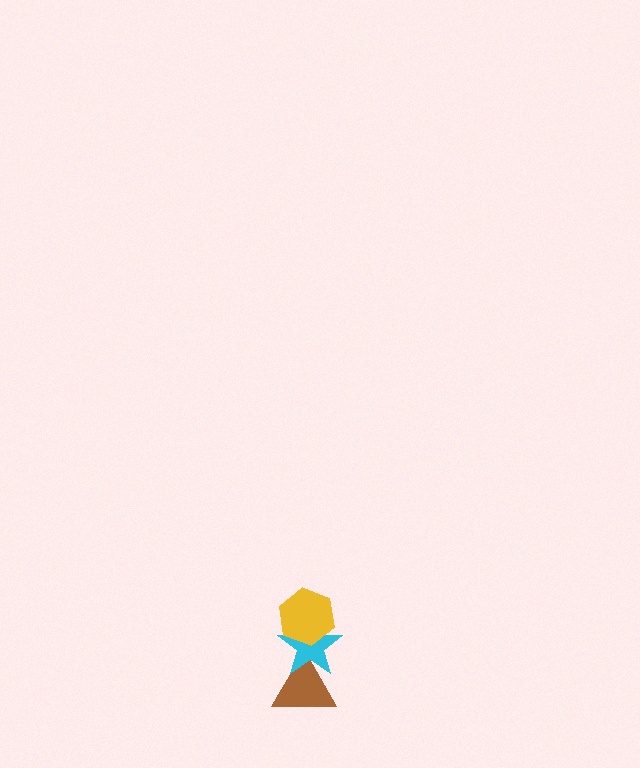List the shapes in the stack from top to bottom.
From top to bottom: the yellow hexagon, the cyan star, the brown triangle.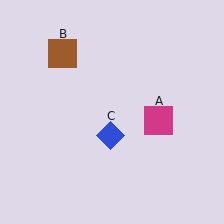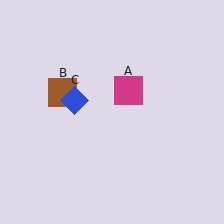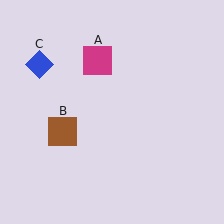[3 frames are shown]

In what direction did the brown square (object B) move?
The brown square (object B) moved down.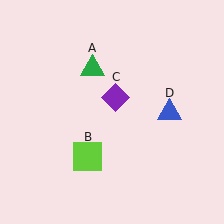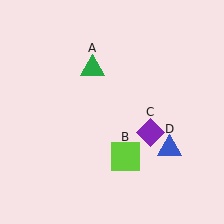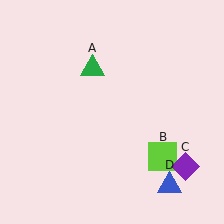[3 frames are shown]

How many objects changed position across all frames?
3 objects changed position: lime square (object B), purple diamond (object C), blue triangle (object D).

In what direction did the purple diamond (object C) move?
The purple diamond (object C) moved down and to the right.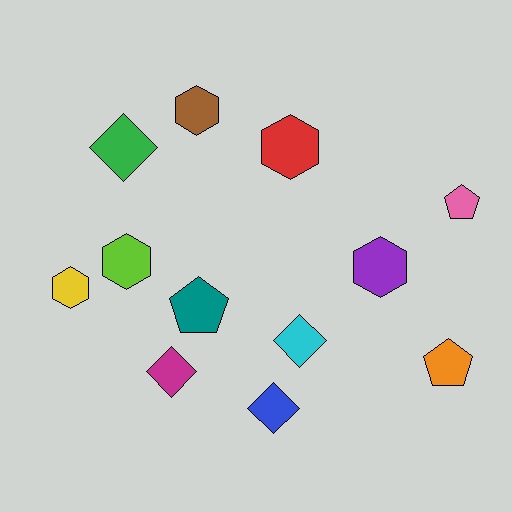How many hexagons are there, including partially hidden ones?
There are 5 hexagons.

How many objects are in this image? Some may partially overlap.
There are 12 objects.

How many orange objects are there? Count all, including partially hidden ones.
There is 1 orange object.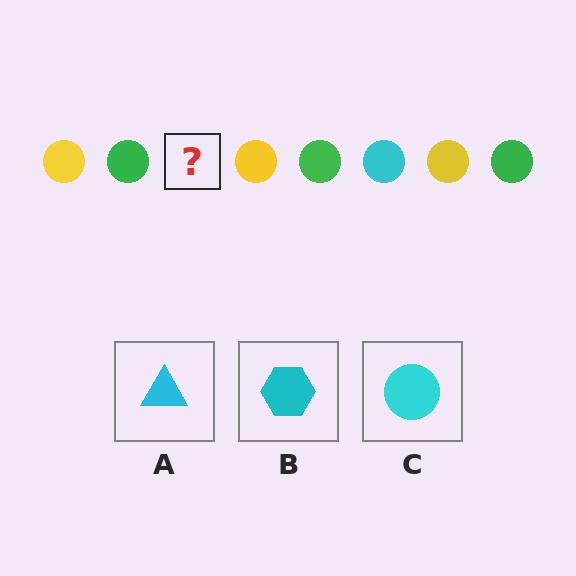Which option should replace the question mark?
Option C.